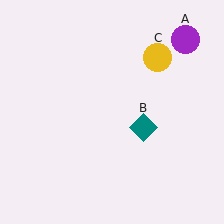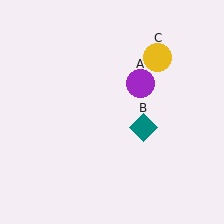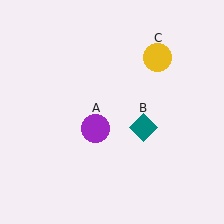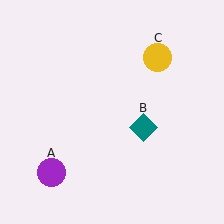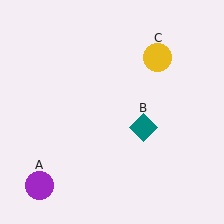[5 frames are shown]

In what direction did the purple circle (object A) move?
The purple circle (object A) moved down and to the left.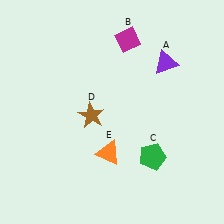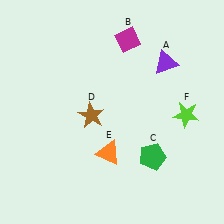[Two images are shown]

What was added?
A lime star (F) was added in Image 2.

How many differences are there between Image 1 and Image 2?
There is 1 difference between the two images.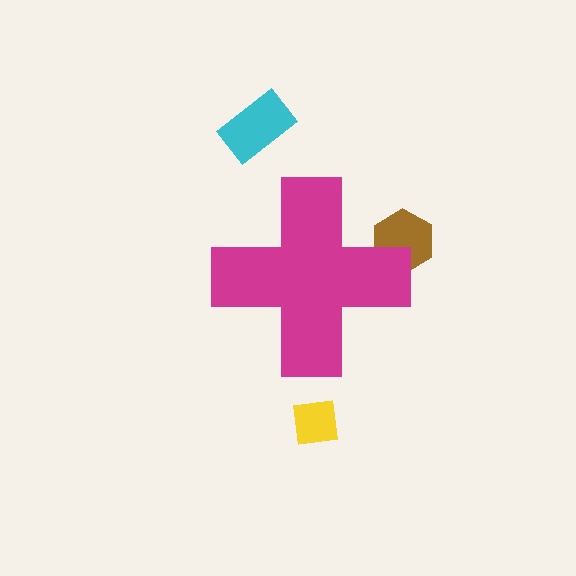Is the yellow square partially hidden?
No, the yellow square is fully visible.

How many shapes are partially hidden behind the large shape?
1 shape is partially hidden.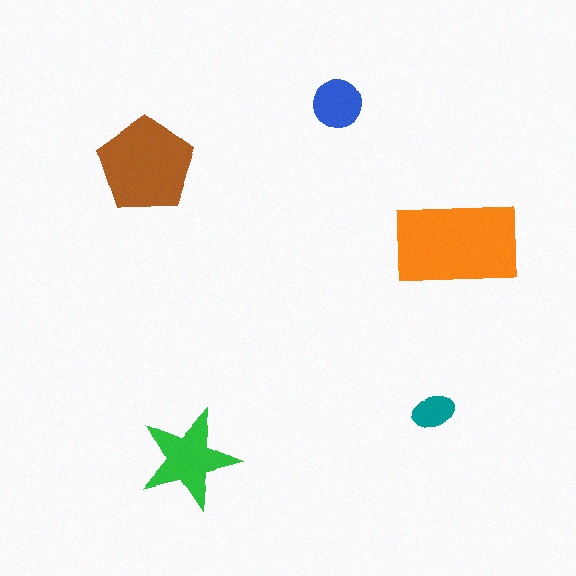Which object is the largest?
The orange rectangle.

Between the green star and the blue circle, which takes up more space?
The green star.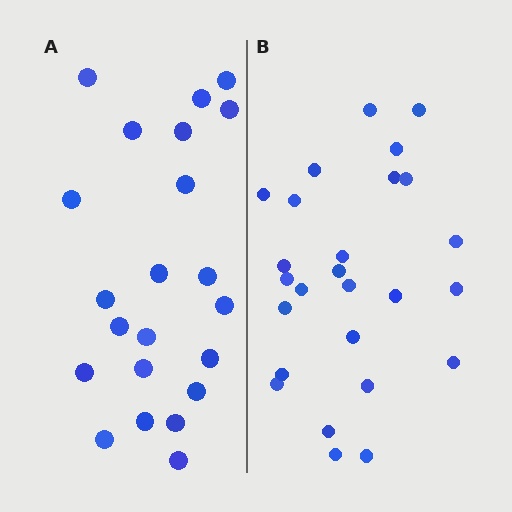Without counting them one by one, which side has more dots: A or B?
Region B (the right region) has more dots.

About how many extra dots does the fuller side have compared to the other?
Region B has about 4 more dots than region A.